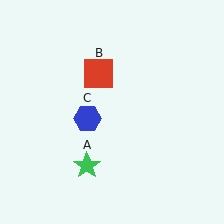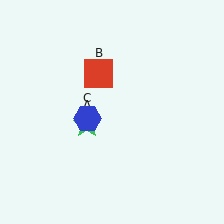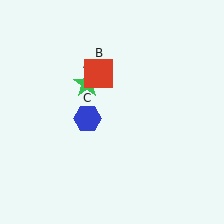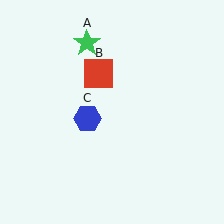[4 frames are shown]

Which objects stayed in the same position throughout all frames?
Red square (object B) and blue hexagon (object C) remained stationary.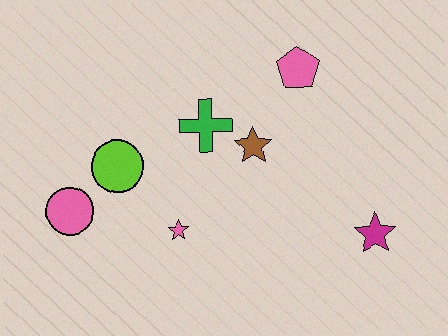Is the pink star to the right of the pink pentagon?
No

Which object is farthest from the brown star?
The pink circle is farthest from the brown star.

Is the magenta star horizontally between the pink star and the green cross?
No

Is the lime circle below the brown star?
Yes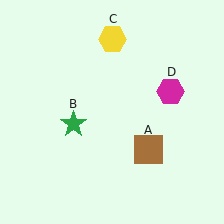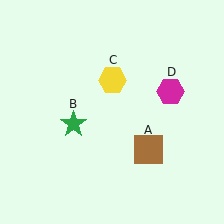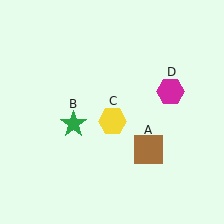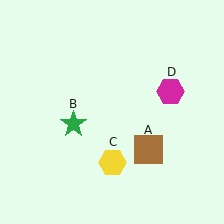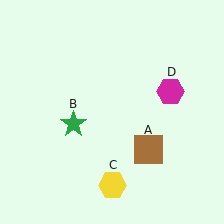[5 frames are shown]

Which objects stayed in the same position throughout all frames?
Brown square (object A) and green star (object B) and magenta hexagon (object D) remained stationary.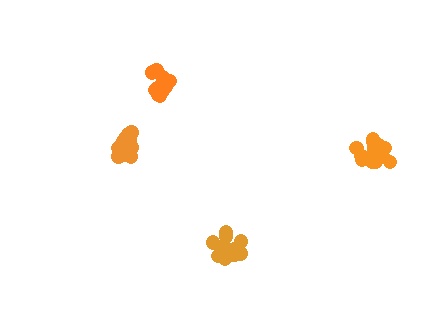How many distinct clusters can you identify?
There are 4 distinct clusters.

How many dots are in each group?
Group 1: 18 dots, Group 2: 15 dots, Group 3: 13 dots, Group 4: 17 dots (63 total).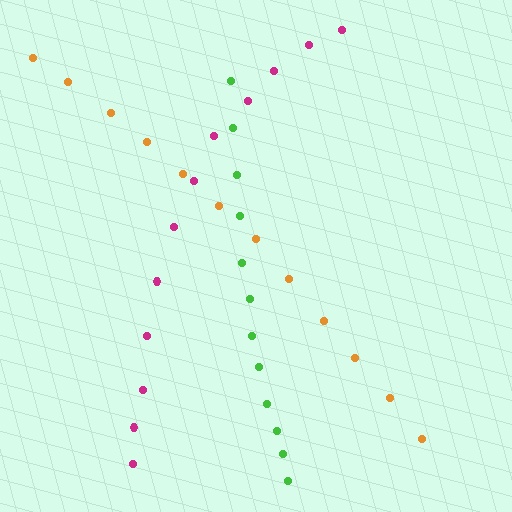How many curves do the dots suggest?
There are 3 distinct paths.